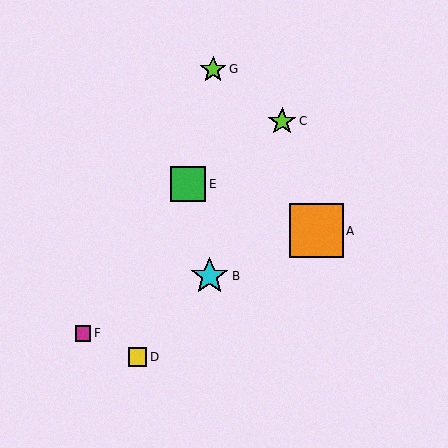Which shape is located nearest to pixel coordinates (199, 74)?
The lime star (labeled G) at (213, 69) is nearest to that location.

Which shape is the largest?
The orange square (labeled A) is the largest.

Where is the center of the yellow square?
The center of the yellow square is at (138, 357).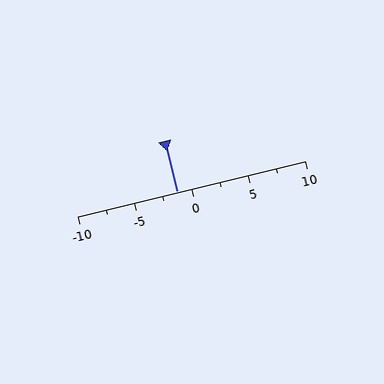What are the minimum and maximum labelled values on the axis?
The axis runs from -10 to 10.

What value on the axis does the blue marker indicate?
The marker indicates approximately -1.2.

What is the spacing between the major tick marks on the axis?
The major ticks are spaced 5 apart.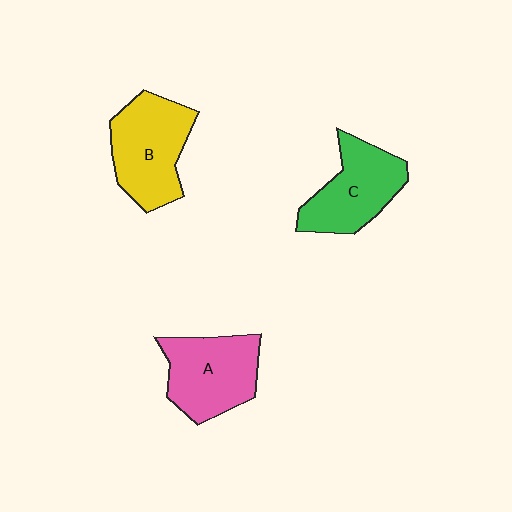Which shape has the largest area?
Shape B (yellow).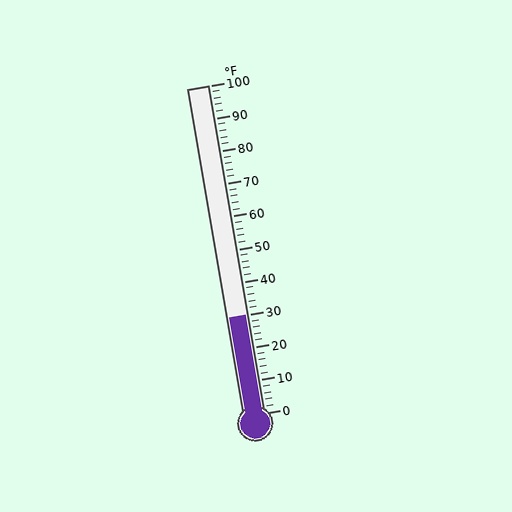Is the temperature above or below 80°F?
The temperature is below 80°F.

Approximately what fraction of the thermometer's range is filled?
The thermometer is filled to approximately 30% of its range.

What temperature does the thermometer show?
The thermometer shows approximately 30°F.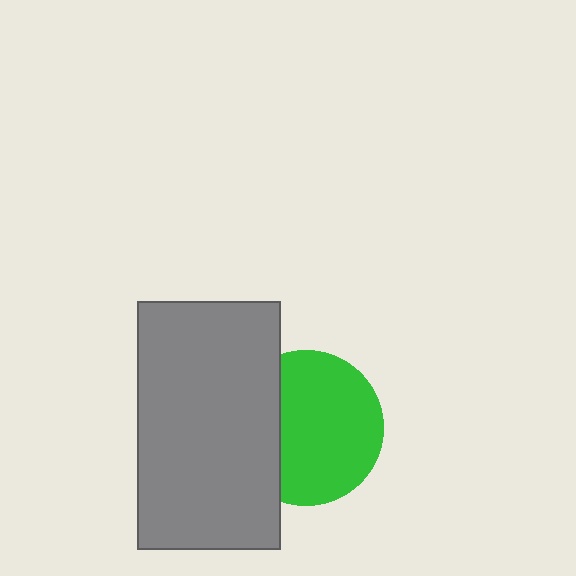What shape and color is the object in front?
The object in front is a gray rectangle.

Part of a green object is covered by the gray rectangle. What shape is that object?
It is a circle.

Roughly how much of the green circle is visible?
Most of it is visible (roughly 70%).